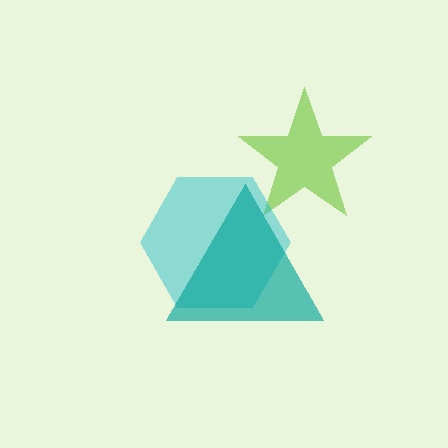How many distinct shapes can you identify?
There are 3 distinct shapes: a lime star, a cyan hexagon, a teal triangle.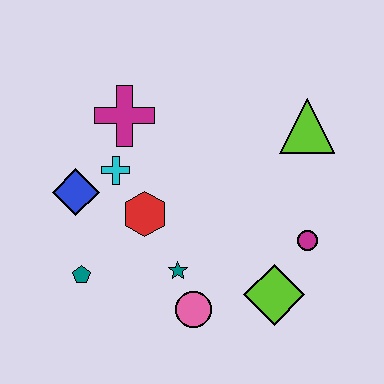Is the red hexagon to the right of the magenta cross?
Yes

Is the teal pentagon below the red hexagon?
Yes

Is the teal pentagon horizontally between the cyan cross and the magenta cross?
No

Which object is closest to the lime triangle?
The magenta circle is closest to the lime triangle.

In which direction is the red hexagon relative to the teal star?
The red hexagon is above the teal star.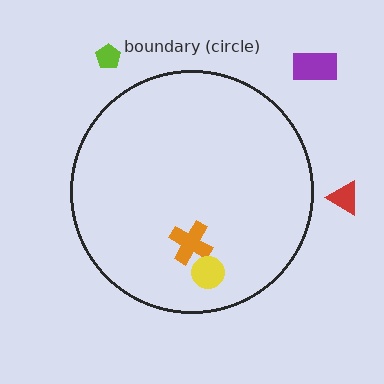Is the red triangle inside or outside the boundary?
Outside.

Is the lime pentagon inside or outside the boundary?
Outside.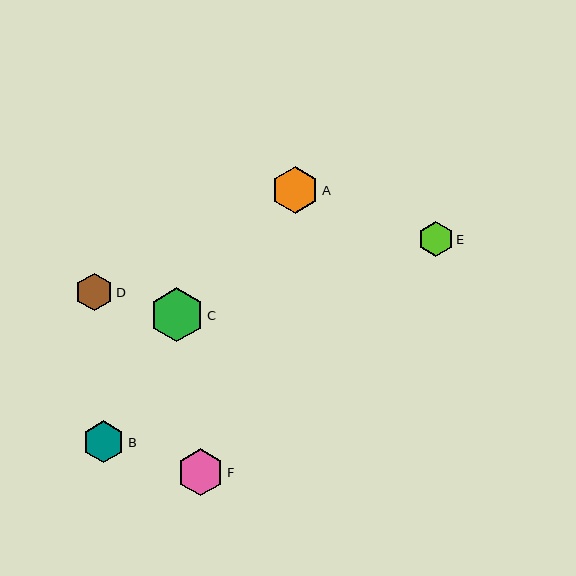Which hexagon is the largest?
Hexagon C is the largest with a size of approximately 54 pixels.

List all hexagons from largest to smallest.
From largest to smallest: C, A, F, B, D, E.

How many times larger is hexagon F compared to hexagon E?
Hexagon F is approximately 1.3 times the size of hexagon E.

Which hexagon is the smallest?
Hexagon E is the smallest with a size of approximately 35 pixels.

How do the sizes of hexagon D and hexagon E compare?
Hexagon D and hexagon E are approximately the same size.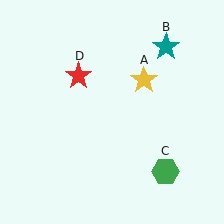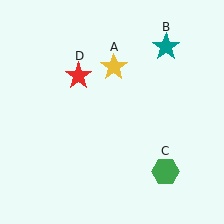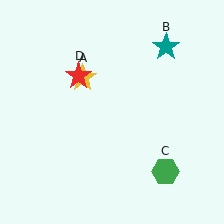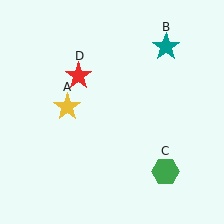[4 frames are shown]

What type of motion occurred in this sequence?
The yellow star (object A) rotated counterclockwise around the center of the scene.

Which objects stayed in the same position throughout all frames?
Teal star (object B) and green hexagon (object C) and red star (object D) remained stationary.